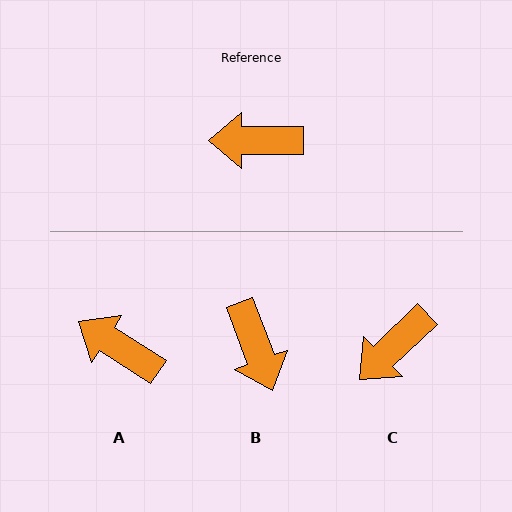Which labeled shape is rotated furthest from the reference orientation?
B, about 110 degrees away.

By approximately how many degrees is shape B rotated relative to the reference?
Approximately 110 degrees counter-clockwise.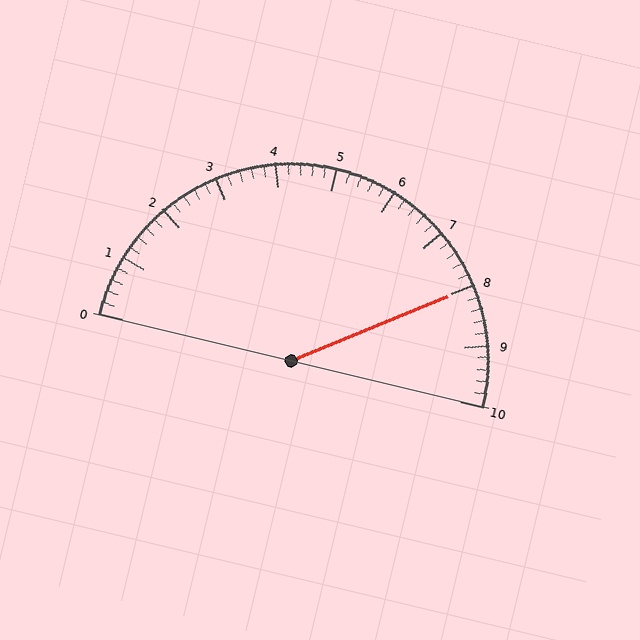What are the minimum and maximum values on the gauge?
The gauge ranges from 0 to 10.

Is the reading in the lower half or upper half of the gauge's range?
The reading is in the upper half of the range (0 to 10).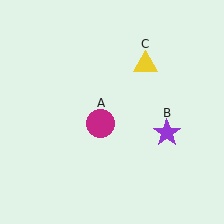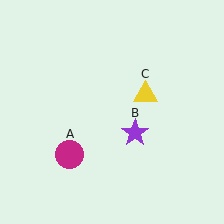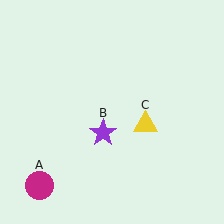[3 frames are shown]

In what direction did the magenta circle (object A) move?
The magenta circle (object A) moved down and to the left.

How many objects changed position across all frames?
3 objects changed position: magenta circle (object A), purple star (object B), yellow triangle (object C).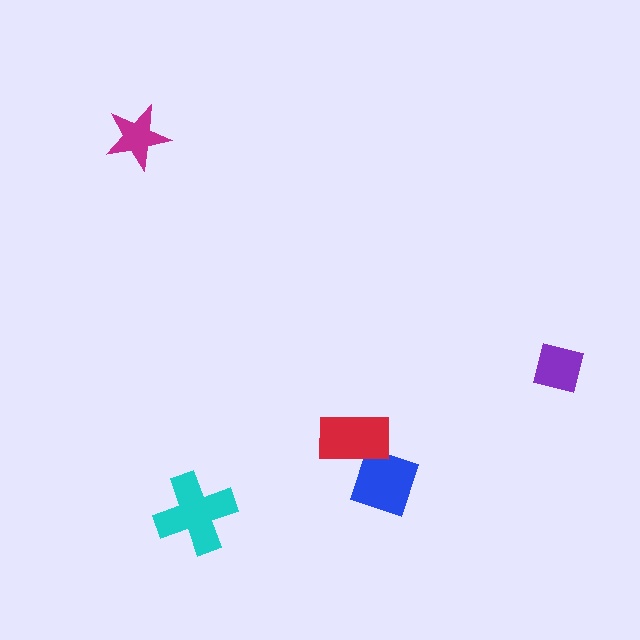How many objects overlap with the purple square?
0 objects overlap with the purple square.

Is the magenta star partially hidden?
No, no other shape covers it.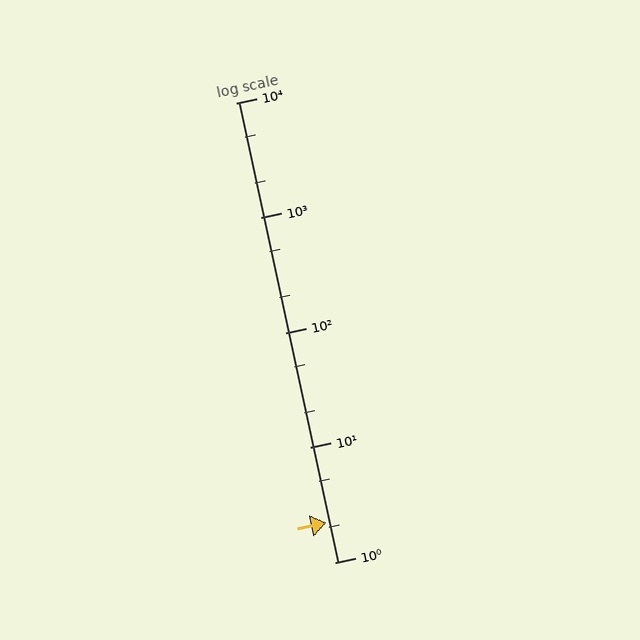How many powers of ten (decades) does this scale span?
The scale spans 4 decades, from 1 to 10000.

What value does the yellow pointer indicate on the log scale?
The pointer indicates approximately 2.2.